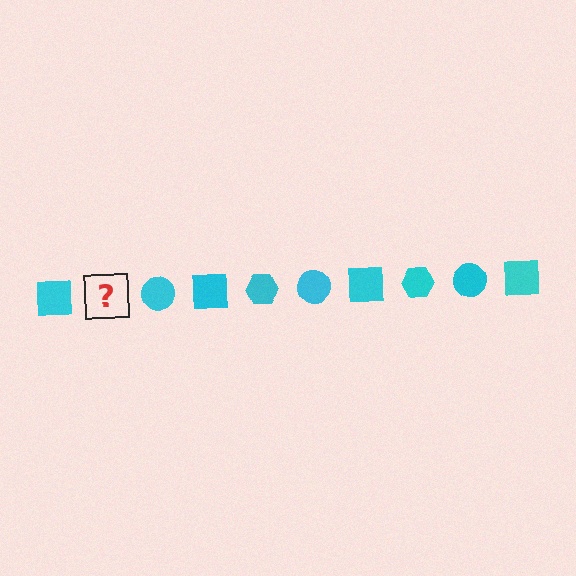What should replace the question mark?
The question mark should be replaced with a cyan hexagon.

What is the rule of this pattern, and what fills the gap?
The rule is that the pattern cycles through square, hexagon, circle shapes in cyan. The gap should be filled with a cyan hexagon.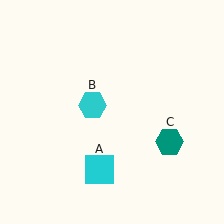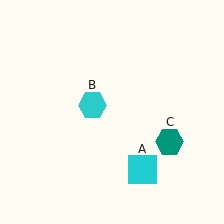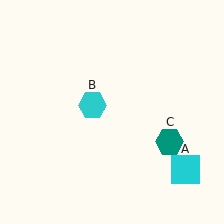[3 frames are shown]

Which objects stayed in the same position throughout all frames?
Cyan hexagon (object B) and teal hexagon (object C) remained stationary.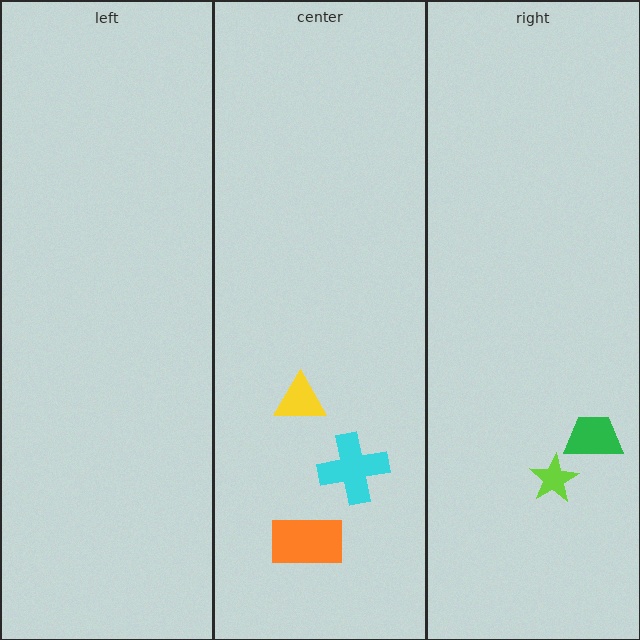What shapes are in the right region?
The green trapezoid, the lime star.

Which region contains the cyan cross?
The center region.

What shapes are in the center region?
The yellow triangle, the orange rectangle, the cyan cross.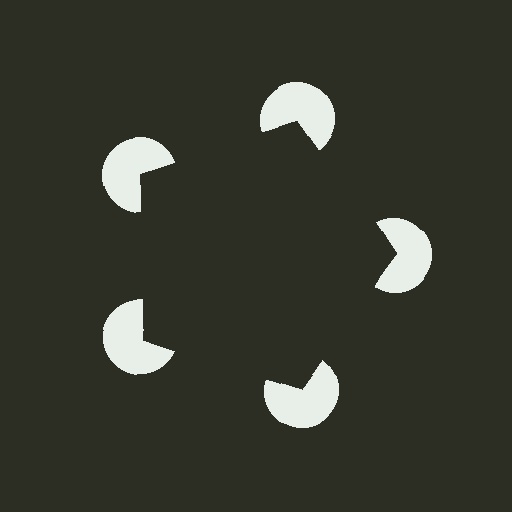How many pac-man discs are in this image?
There are 5 — one at each vertex of the illusory pentagon.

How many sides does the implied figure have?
5 sides.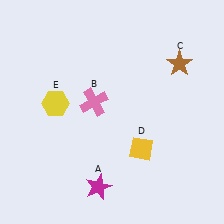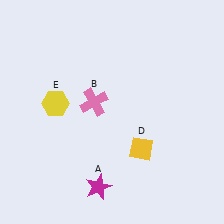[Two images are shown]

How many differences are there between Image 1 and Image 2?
There is 1 difference between the two images.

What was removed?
The brown star (C) was removed in Image 2.